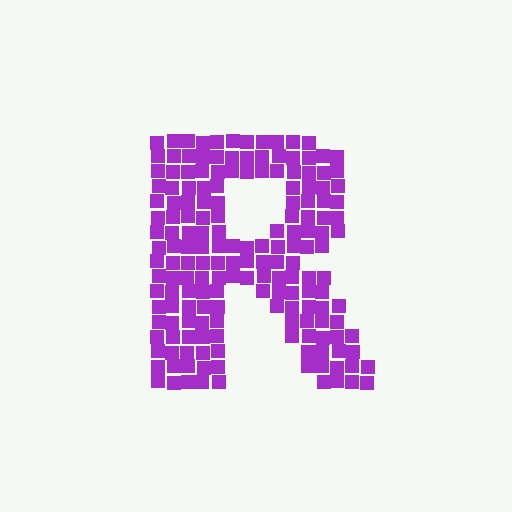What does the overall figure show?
The overall figure shows the letter R.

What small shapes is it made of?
It is made of small squares.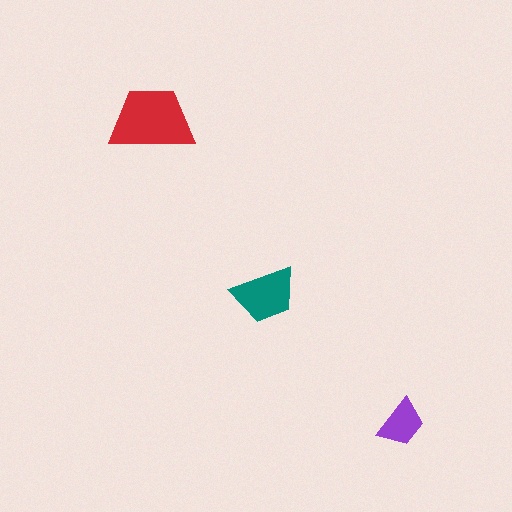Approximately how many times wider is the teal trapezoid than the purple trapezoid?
About 1.5 times wider.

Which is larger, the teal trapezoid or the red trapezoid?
The red one.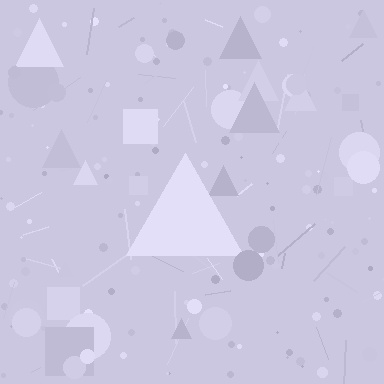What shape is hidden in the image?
A triangle is hidden in the image.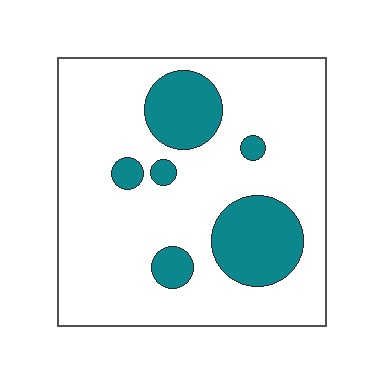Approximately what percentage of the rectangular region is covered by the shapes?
Approximately 20%.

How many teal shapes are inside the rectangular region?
6.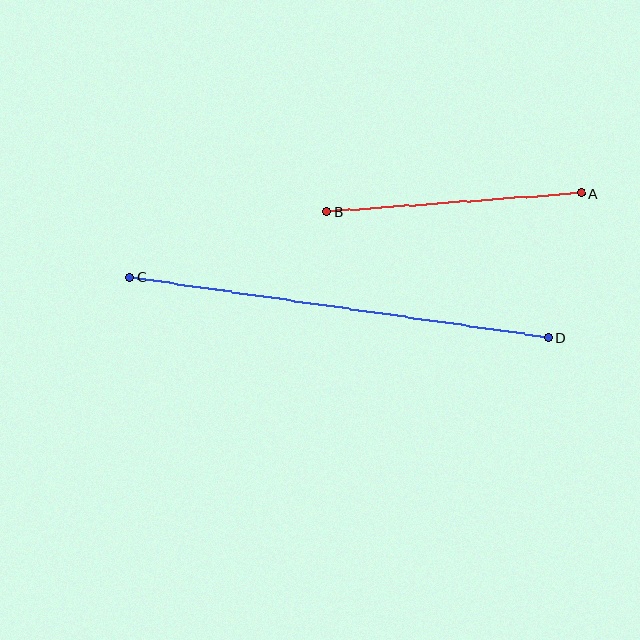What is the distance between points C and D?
The distance is approximately 423 pixels.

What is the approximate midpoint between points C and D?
The midpoint is at approximately (339, 308) pixels.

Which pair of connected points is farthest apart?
Points C and D are farthest apart.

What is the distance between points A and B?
The distance is approximately 256 pixels.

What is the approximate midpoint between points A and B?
The midpoint is at approximately (454, 203) pixels.